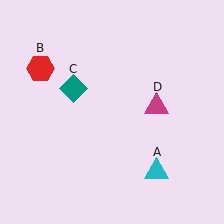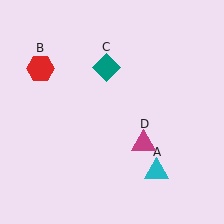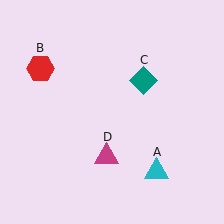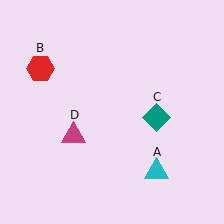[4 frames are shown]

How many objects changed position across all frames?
2 objects changed position: teal diamond (object C), magenta triangle (object D).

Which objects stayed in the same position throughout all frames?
Cyan triangle (object A) and red hexagon (object B) remained stationary.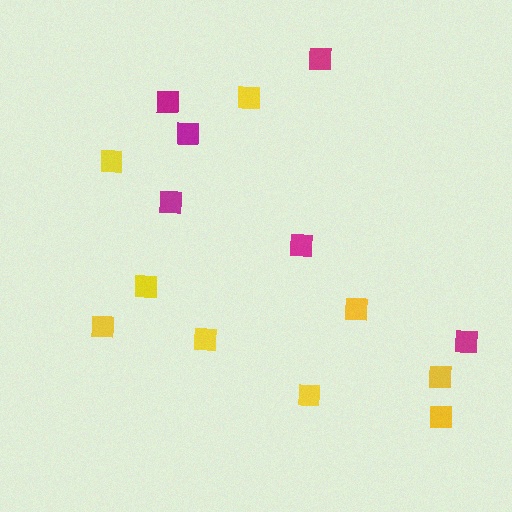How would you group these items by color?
There are 2 groups: one group of magenta squares (6) and one group of yellow squares (9).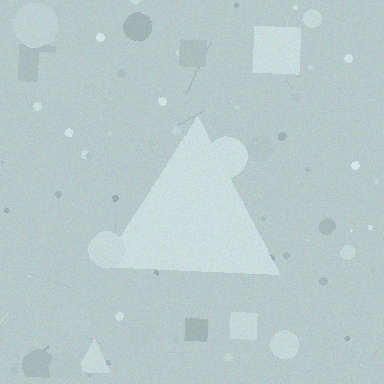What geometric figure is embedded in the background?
A triangle is embedded in the background.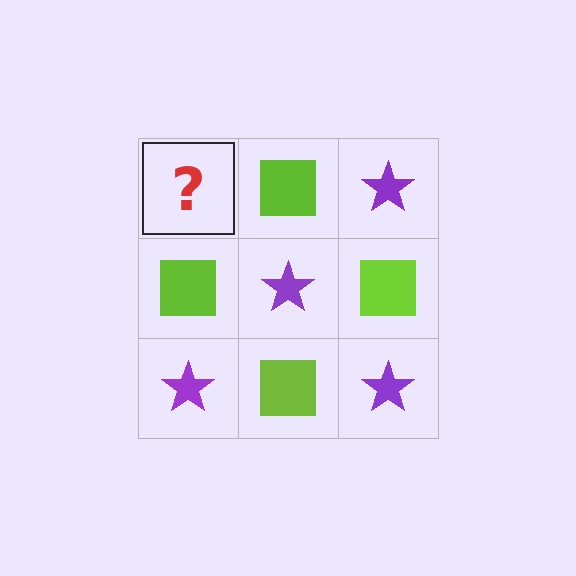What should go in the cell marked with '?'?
The missing cell should contain a purple star.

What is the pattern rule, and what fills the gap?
The rule is that it alternates purple star and lime square in a checkerboard pattern. The gap should be filled with a purple star.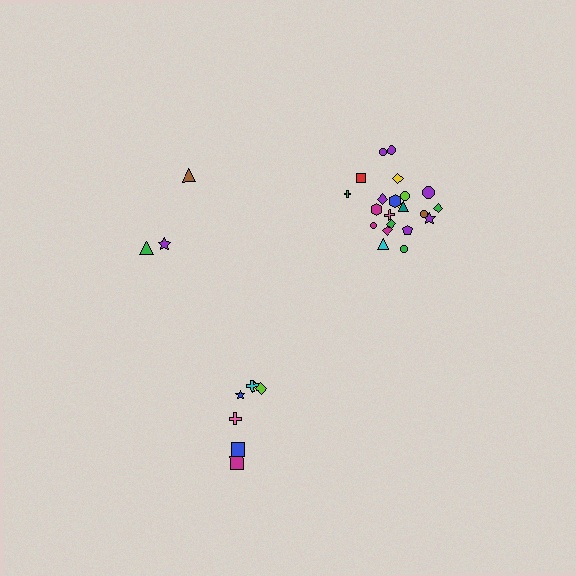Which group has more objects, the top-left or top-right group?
The top-right group.